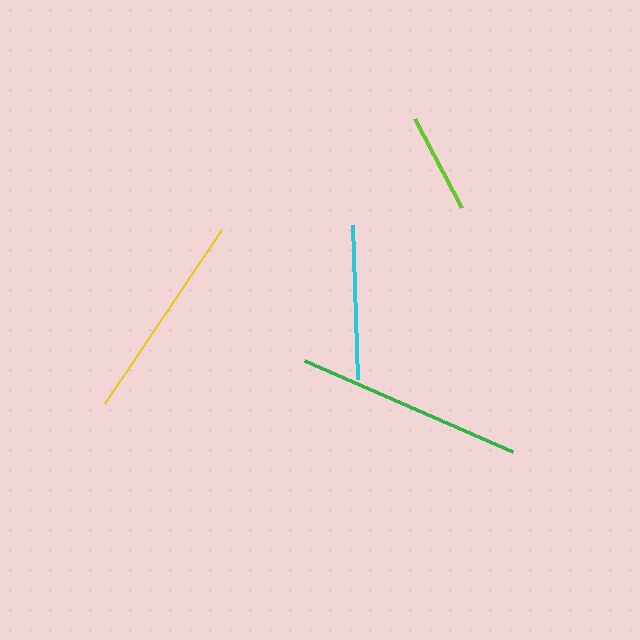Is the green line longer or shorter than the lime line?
The green line is longer than the lime line.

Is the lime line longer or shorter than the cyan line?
The cyan line is longer than the lime line.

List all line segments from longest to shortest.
From longest to shortest: green, yellow, cyan, lime.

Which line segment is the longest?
The green line is the longest at approximately 228 pixels.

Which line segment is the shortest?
The lime line is the shortest at approximately 101 pixels.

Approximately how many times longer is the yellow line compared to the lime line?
The yellow line is approximately 2.1 times the length of the lime line.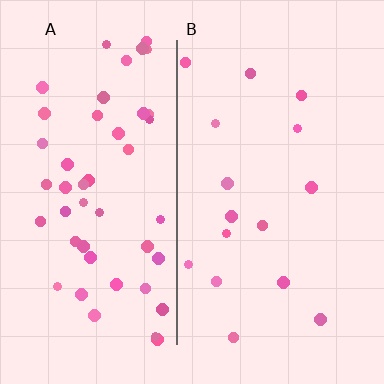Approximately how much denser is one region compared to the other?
Approximately 3.1× — region A over region B.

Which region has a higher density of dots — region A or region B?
A (the left).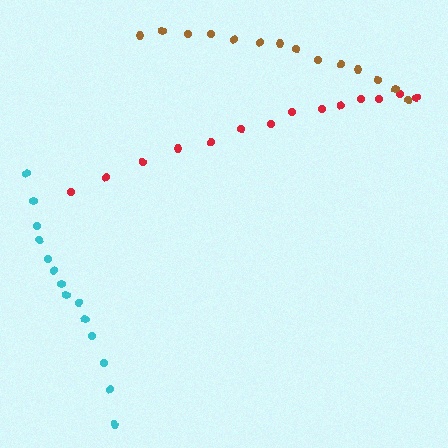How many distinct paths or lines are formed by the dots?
There are 3 distinct paths.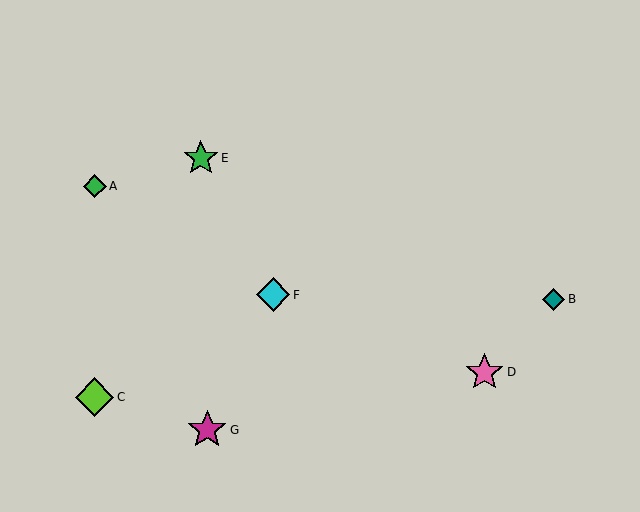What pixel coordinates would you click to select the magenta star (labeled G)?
Click at (207, 430) to select the magenta star G.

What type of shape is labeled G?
Shape G is a magenta star.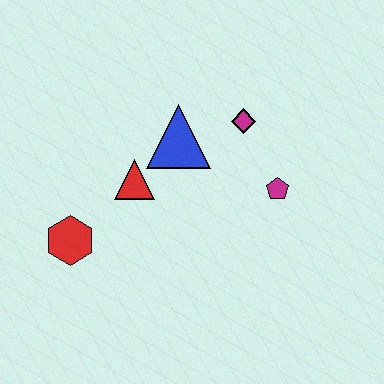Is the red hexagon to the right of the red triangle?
No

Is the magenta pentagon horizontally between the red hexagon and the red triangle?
No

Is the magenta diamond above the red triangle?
Yes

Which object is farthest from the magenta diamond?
The red hexagon is farthest from the magenta diamond.